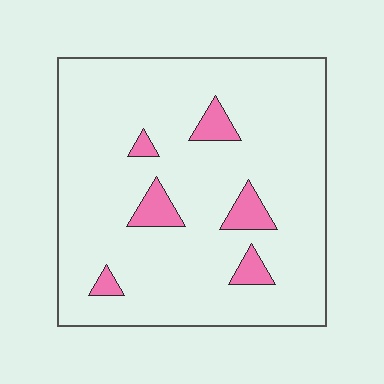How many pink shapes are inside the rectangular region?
6.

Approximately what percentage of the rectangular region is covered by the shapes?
Approximately 10%.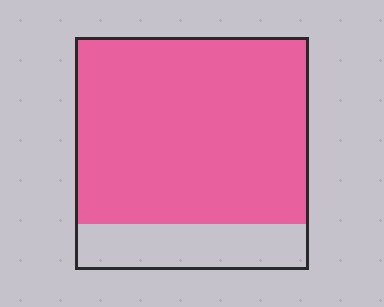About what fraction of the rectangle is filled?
About four fifths (4/5).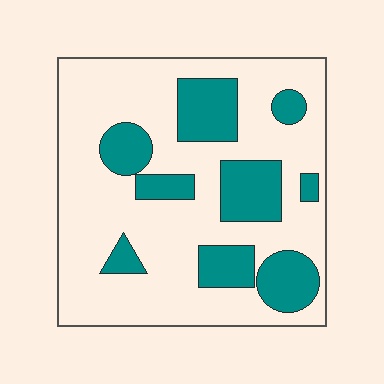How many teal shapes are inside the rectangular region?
9.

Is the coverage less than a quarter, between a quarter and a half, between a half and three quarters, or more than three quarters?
Between a quarter and a half.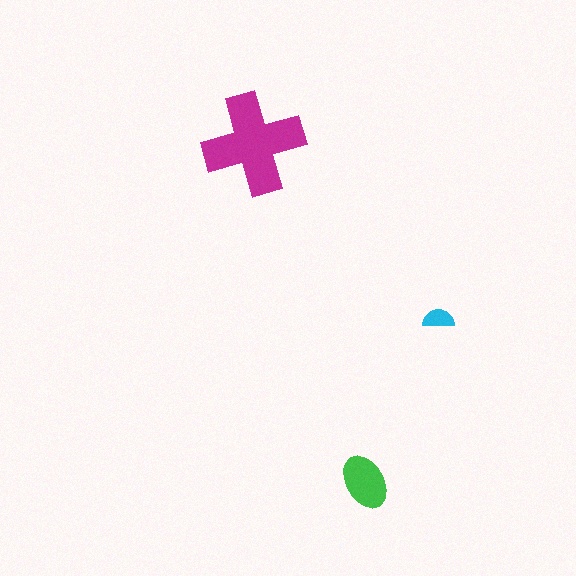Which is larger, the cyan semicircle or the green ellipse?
The green ellipse.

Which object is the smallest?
The cyan semicircle.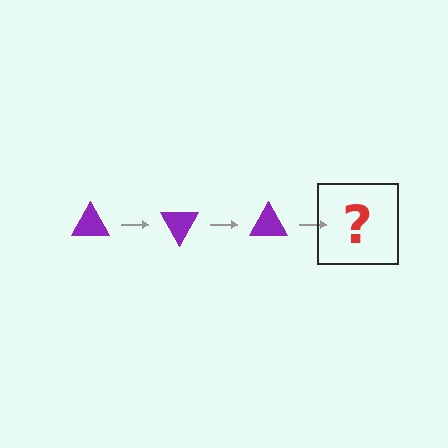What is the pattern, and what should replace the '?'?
The pattern is that the triangle rotates 60 degrees each step. The '?' should be a purple triangle rotated 180 degrees.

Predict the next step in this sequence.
The next step is a purple triangle rotated 180 degrees.